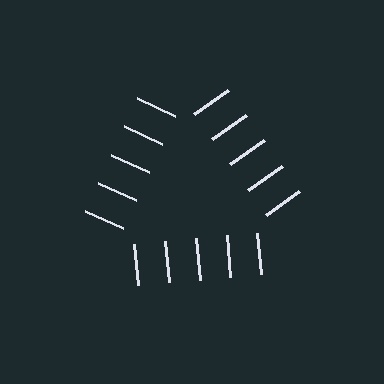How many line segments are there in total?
15 — 5 along each of the 3 edges.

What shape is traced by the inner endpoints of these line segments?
An illusory triangle — the line segments terminate on its edges but no continuous stroke is drawn.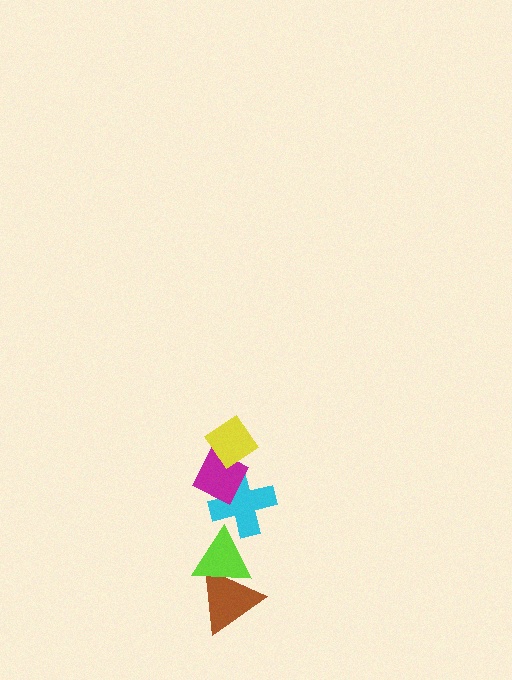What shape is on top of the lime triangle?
The cyan cross is on top of the lime triangle.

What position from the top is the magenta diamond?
The magenta diamond is 2nd from the top.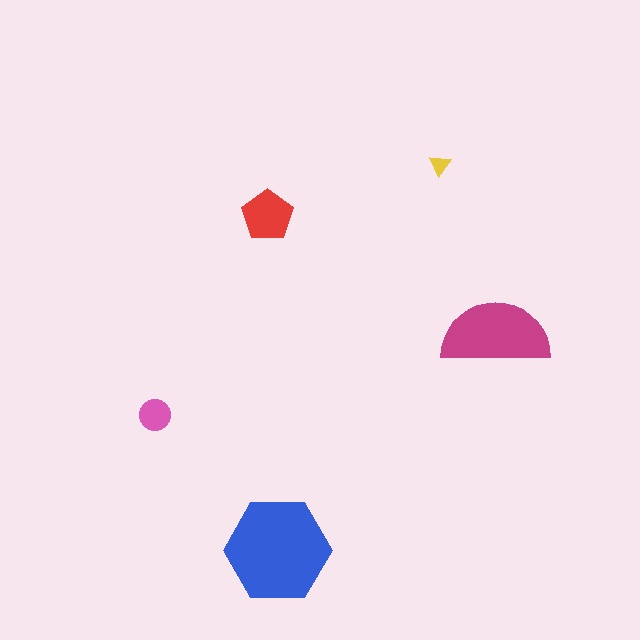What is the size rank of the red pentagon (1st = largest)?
3rd.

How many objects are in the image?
There are 5 objects in the image.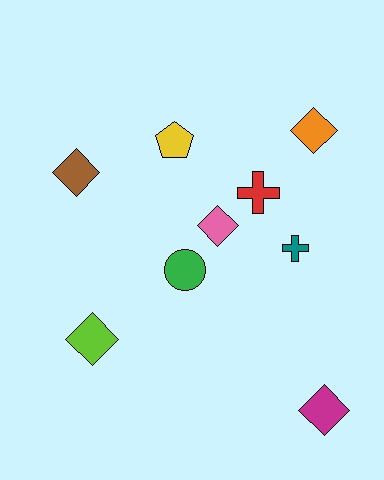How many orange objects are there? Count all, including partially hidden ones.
There is 1 orange object.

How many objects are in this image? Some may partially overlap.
There are 9 objects.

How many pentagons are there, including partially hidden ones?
There is 1 pentagon.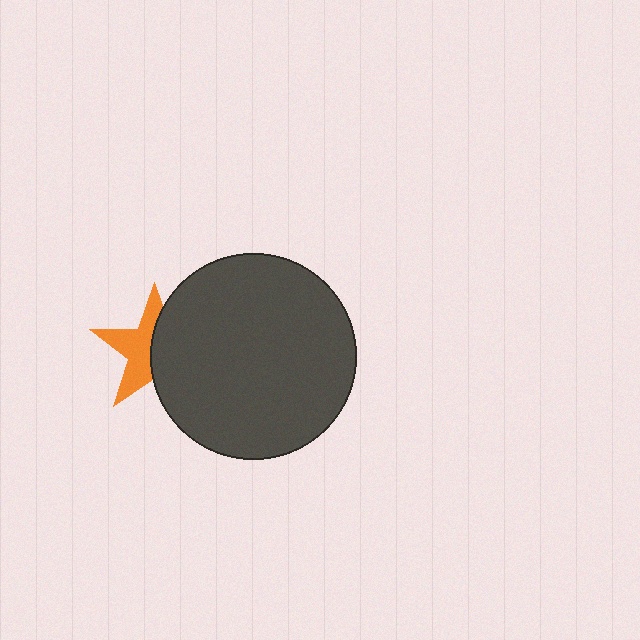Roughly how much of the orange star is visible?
About half of it is visible (roughly 50%).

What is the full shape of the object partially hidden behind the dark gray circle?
The partially hidden object is an orange star.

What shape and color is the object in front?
The object in front is a dark gray circle.